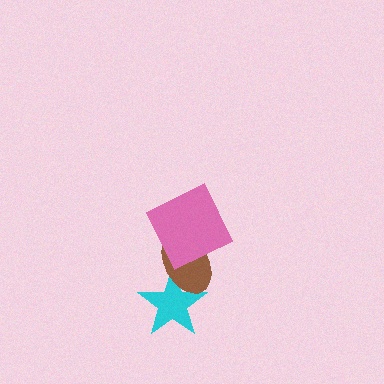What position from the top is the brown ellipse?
The brown ellipse is 2nd from the top.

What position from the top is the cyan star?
The cyan star is 3rd from the top.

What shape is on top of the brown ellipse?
The pink square is on top of the brown ellipse.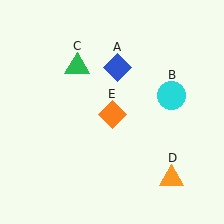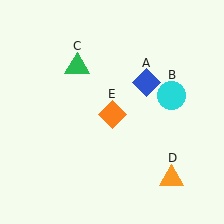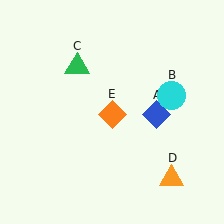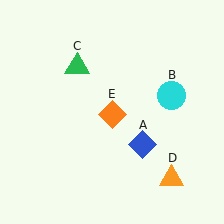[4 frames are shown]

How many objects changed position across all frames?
1 object changed position: blue diamond (object A).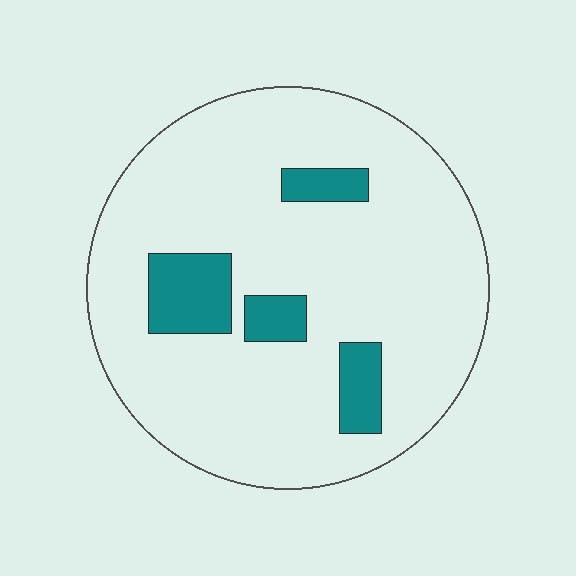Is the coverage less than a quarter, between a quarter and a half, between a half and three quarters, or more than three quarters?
Less than a quarter.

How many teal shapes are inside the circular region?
4.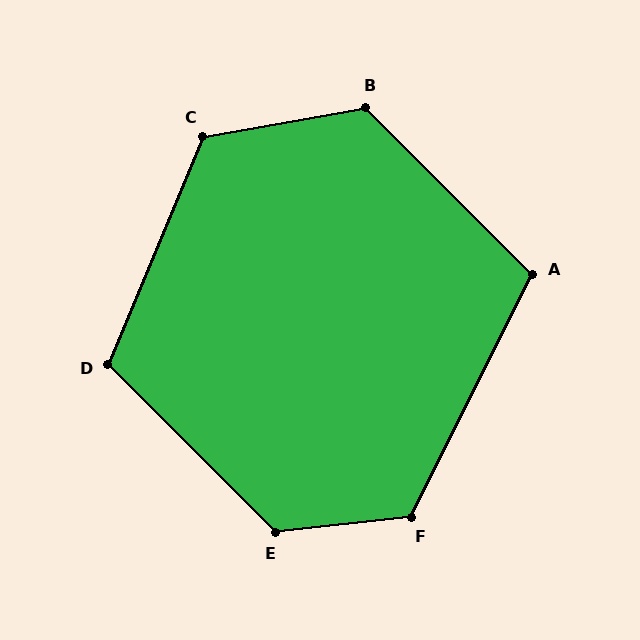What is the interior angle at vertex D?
Approximately 112 degrees (obtuse).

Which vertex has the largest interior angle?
E, at approximately 128 degrees.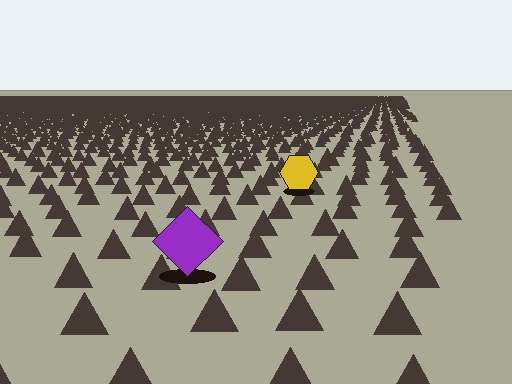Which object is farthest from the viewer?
The yellow hexagon is farthest from the viewer. It appears smaller and the ground texture around it is denser.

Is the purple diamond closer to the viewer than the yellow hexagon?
Yes. The purple diamond is closer — you can tell from the texture gradient: the ground texture is coarser near it.